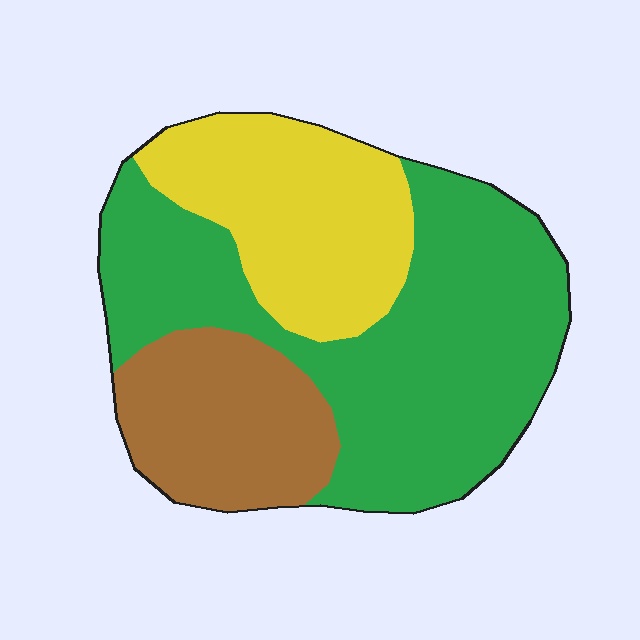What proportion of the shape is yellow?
Yellow takes up about one quarter (1/4) of the shape.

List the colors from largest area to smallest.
From largest to smallest: green, yellow, brown.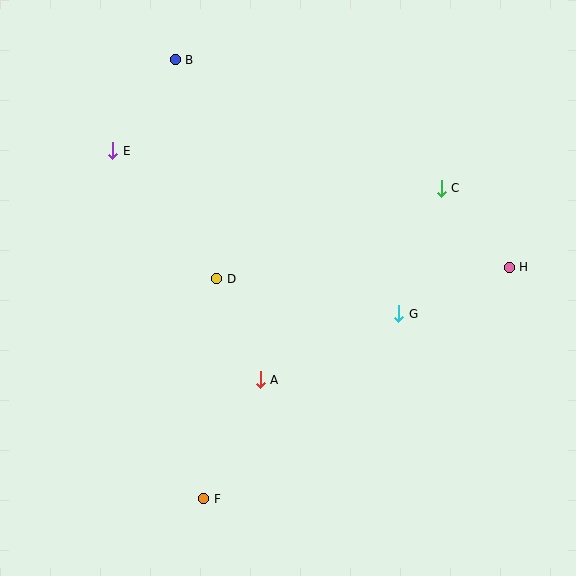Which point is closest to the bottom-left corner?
Point F is closest to the bottom-left corner.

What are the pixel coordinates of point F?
Point F is at (204, 499).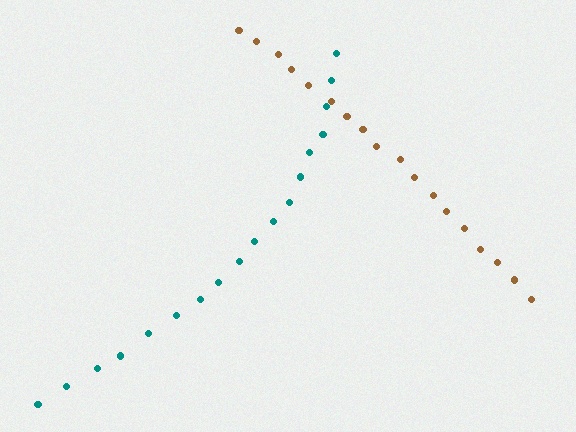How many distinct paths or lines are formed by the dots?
There are 2 distinct paths.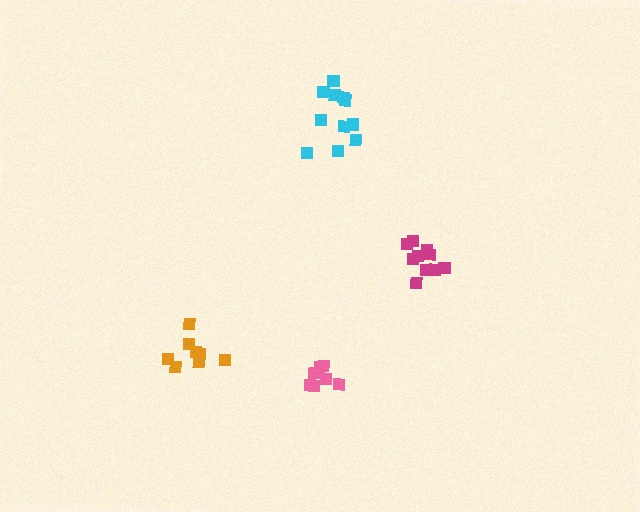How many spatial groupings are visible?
There are 4 spatial groupings.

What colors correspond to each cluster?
The clusters are colored: orange, pink, magenta, cyan.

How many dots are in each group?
Group 1: 8 dots, Group 2: 7 dots, Group 3: 10 dots, Group 4: 11 dots (36 total).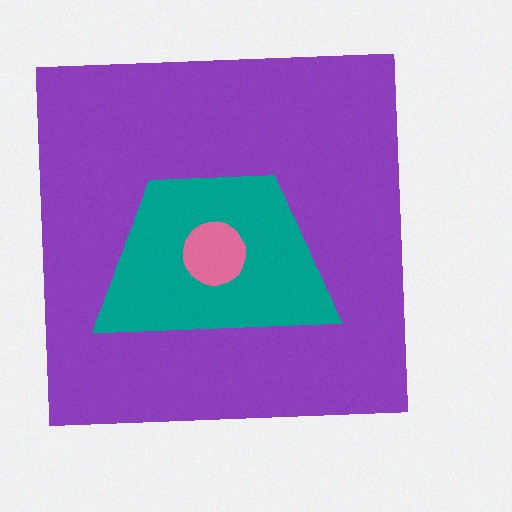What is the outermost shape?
The purple square.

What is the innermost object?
The pink circle.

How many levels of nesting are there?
3.